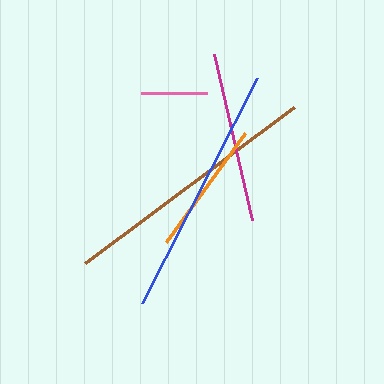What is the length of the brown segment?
The brown segment is approximately 260 pixels long.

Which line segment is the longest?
The brown line is the longest at approximately 260 pixels.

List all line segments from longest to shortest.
From longest to shortest: brown, blue, magenta, orange, pink.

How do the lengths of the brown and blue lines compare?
The brown and blue lines are approximately the same length.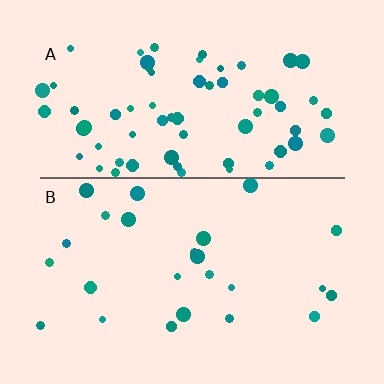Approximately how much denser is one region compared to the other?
Approximately 2.7× — region A over region B.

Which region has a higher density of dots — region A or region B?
A (the top).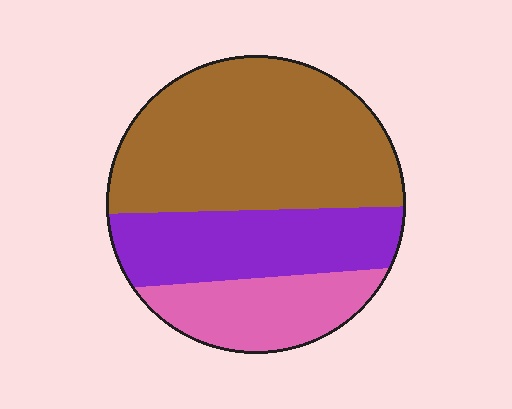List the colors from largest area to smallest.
From largest to smallest: brown, purple, pink.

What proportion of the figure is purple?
Purple takes up about one quarter (1/4) of the figure.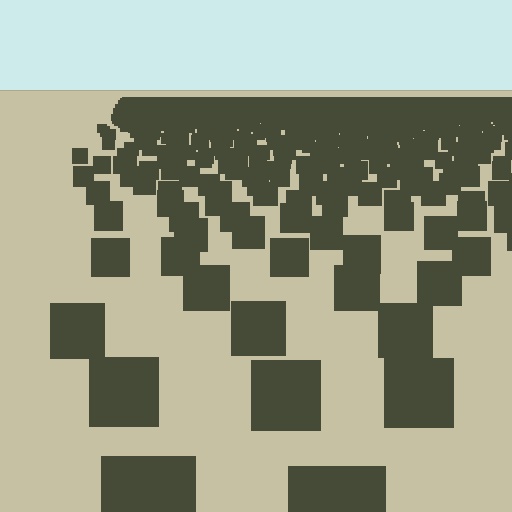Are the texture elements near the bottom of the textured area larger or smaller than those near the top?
Larger. Near the bottom, elements are closer to the viewer and appear at a bigger on-screen size.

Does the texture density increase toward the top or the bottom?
Density increases toward the top.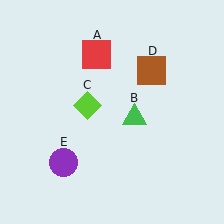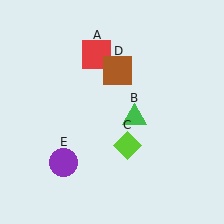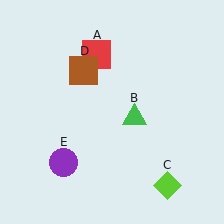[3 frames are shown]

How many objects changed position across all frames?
2 objects changed position: lime diamond (object C), brown square (object D).